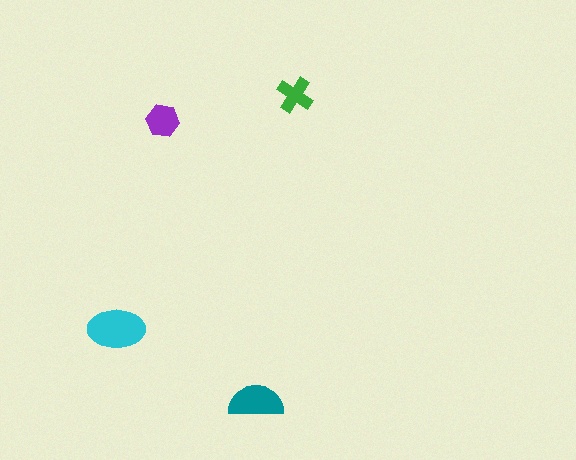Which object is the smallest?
The green cross.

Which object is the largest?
The cyan ellipse.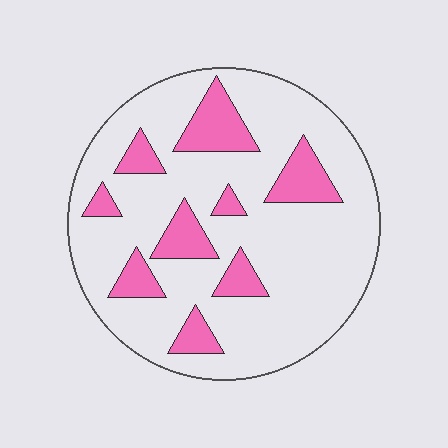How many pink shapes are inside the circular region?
9.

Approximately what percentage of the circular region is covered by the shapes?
Approximately 20%.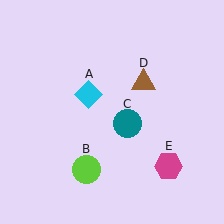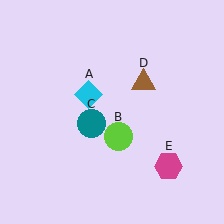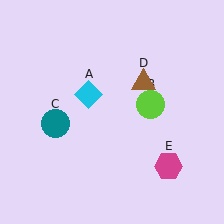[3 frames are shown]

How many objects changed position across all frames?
2 objects changed position: lime circle (object B), teal circle (object C).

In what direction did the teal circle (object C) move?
The teal circle (object C) moved left.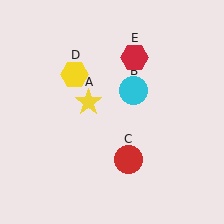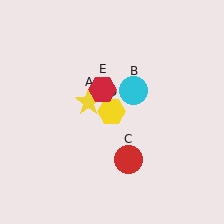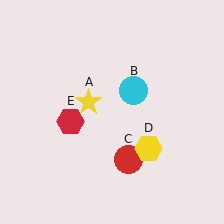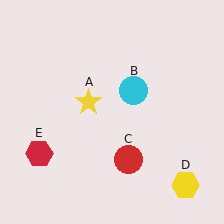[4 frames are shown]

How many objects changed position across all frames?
2 objects changed position: yellow hexagon (object D), red hexagon (object E).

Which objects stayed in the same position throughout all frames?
Yellow star (object A) and cyan circle (object B) and red circle (object C) remained stationary.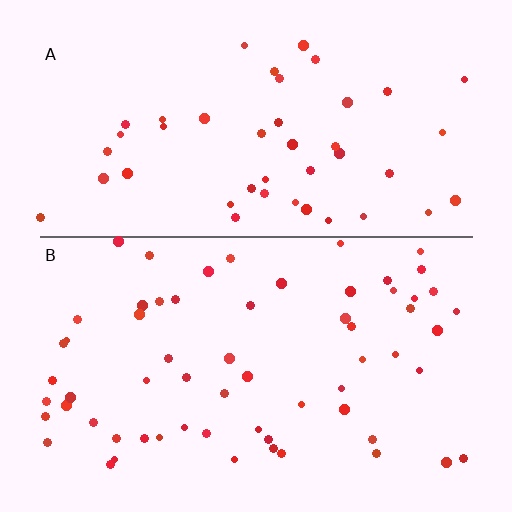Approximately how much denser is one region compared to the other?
Approximately 1.4× — region B over region A.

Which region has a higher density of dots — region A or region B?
B (the bottom).